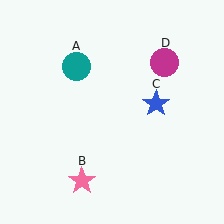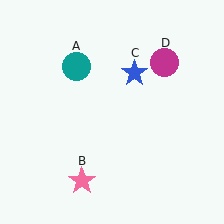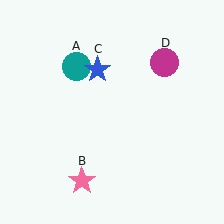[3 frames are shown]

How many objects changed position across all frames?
1 object changed position: blue star (object C).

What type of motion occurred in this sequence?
The blue star (object C) rotated counterclockwise around the center of the scene.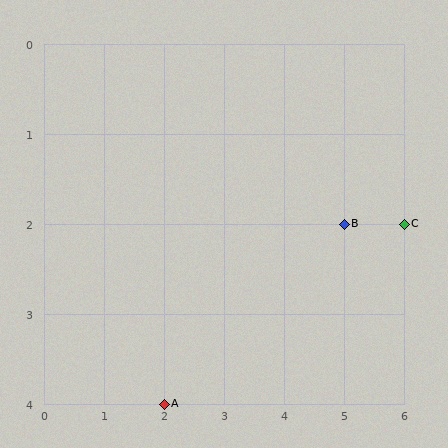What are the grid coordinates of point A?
Point A is at grid coordinates (2, 4).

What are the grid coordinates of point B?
Point B is at grid coordinates (5, 2).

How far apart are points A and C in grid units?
Points A and C are 4 columns and 2 rows apart (about 4.5 grid units diagonally).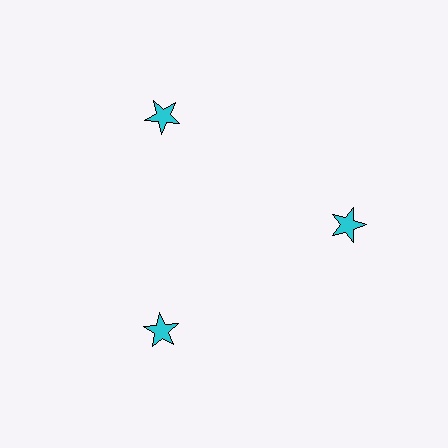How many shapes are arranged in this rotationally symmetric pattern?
There are 3 shapes, arranged in 3 groups of 1.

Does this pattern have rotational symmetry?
Yes, this pattern has 3-fold rotational symmetry. It looks the same after rotating 120 degrees around the center.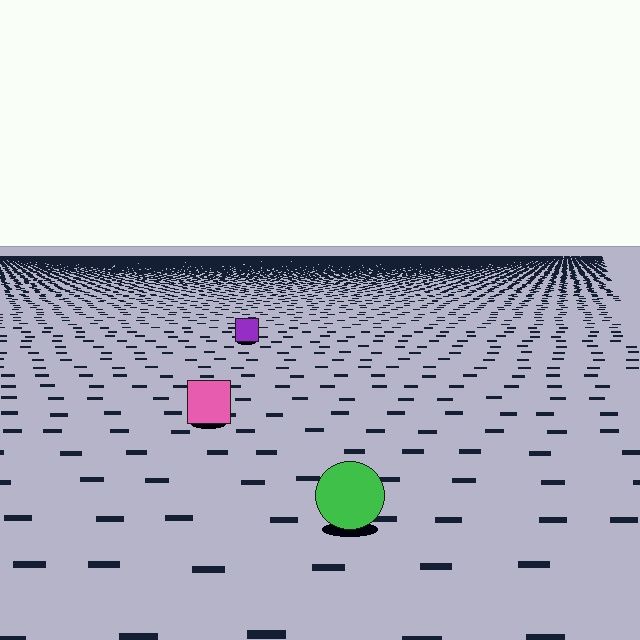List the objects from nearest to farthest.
From nearest to farthest: the green circle, the pink square, the purple square.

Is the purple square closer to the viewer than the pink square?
No. The pink square is closer — you can tell from the texture gradient: the ground texture is coarser near it.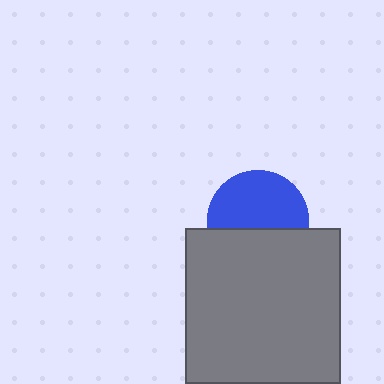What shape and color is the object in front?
The object in front is a gray square.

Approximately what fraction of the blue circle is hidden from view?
Roughly 41% of the blue circle is hidden behind the gray square.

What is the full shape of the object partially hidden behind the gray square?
The partially hidden object is a blue circle.